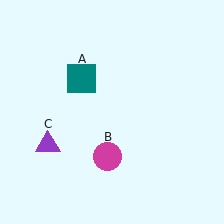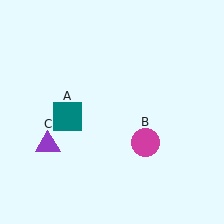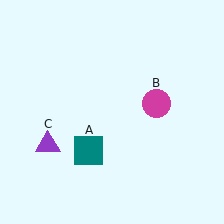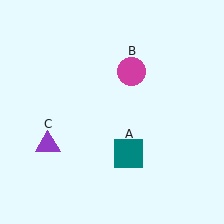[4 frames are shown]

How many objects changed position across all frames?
2 objects changed position: teal square (object A), magenta circle (object B).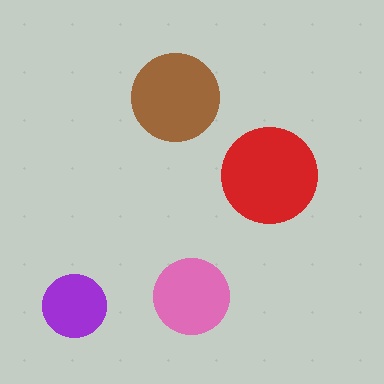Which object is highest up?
The brown circle is topmost.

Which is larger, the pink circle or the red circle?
The red one.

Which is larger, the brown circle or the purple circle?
The brown one.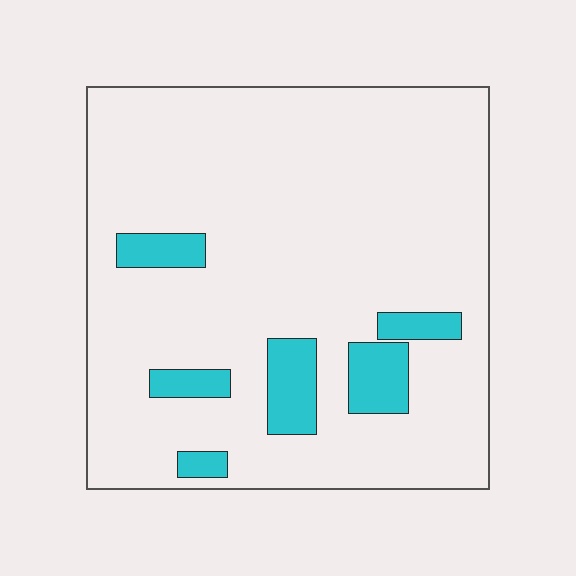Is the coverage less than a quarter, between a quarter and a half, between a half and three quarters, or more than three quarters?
Less than a quarter.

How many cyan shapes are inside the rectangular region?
6.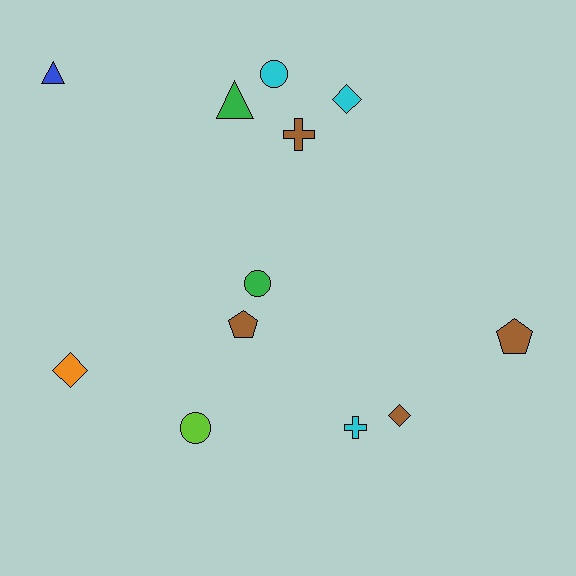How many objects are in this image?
There are 12 objects.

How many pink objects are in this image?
There are no pink objects.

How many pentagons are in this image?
There are 2 pentagons.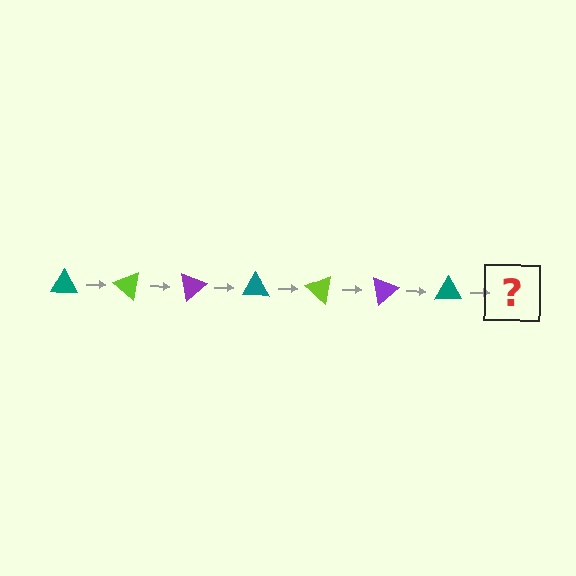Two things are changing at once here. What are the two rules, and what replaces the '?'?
The two rules are that it rotates 40 degrees each step and the color cycles through teal, lime, and purple. The '?' should be a lime triangle, rotated 280 degrees from the start.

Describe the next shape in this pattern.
It should be a lime triangle, rotated 280 degrees from the start.